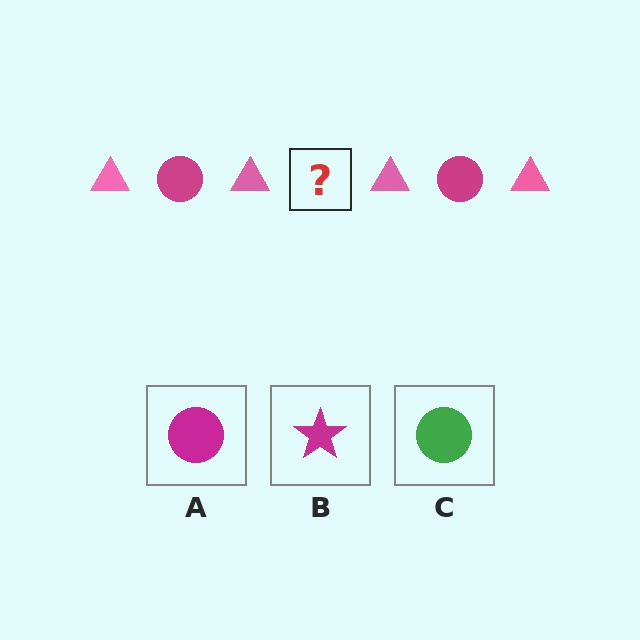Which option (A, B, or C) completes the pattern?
A.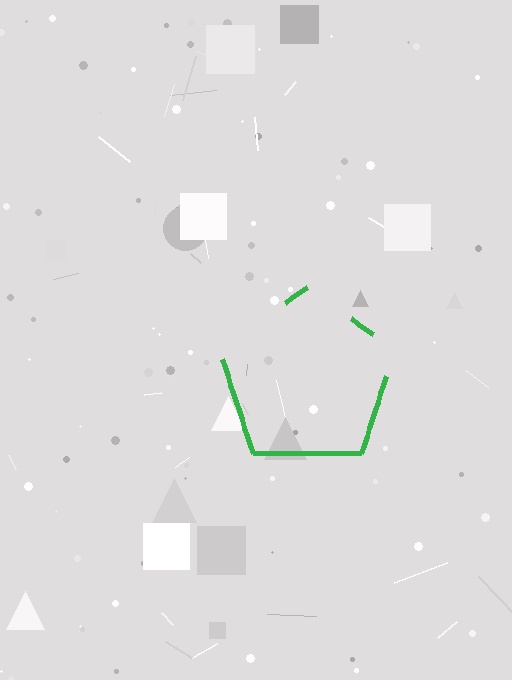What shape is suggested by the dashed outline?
The dashed outline suggests a pentagon.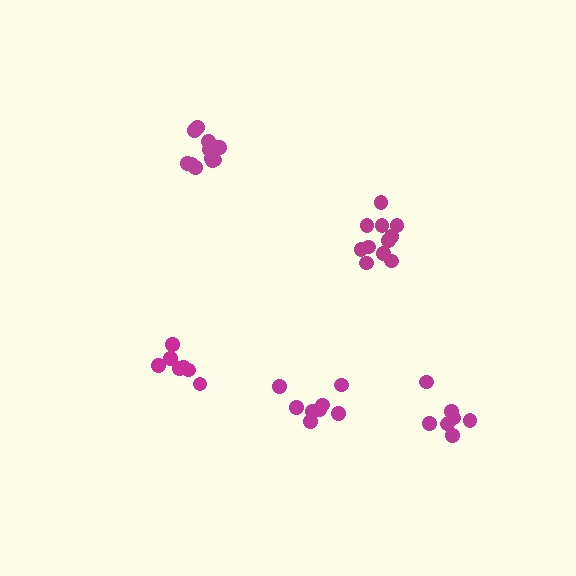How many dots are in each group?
Group 1: 8 dots, Group 2: 7 dots, Group 3: 8 dots, Group 4: 11 dots, Group 5: 12 dots (46 total).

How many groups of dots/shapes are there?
There are 5 groups.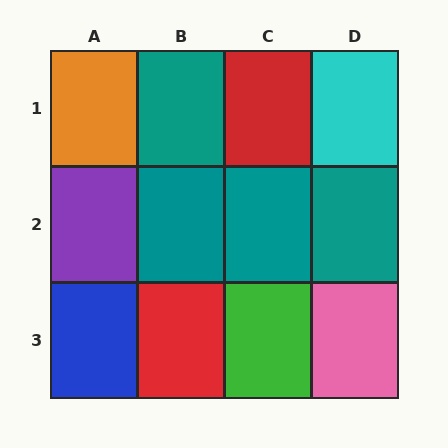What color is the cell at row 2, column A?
Purple.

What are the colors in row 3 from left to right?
Blue, red, green, pink.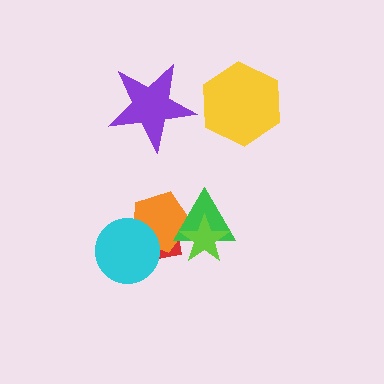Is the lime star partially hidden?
No, no other shape covers it.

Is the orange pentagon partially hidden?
Yes, it is partially covered by another shape.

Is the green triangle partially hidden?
Yes, it is partially covered by another shape.